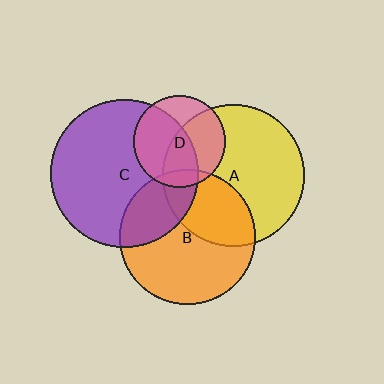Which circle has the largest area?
Circle C (purple).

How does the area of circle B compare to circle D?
Approximately 2.2 times.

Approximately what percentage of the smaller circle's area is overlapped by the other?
Approximately 50%.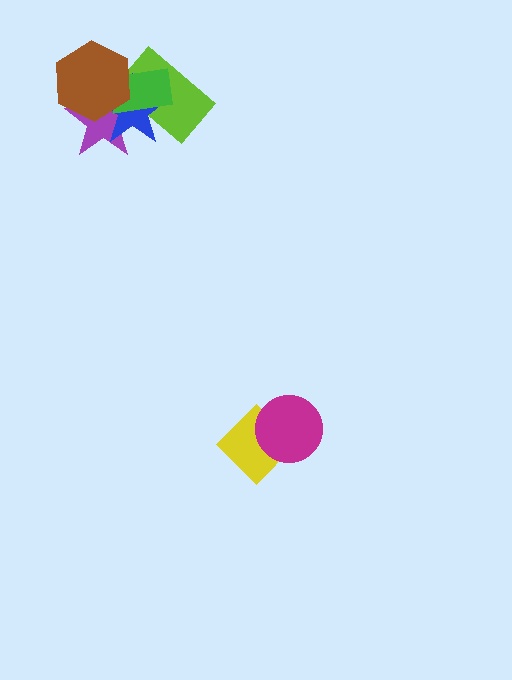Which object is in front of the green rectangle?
The brown hexagon is in front of the green rectangle.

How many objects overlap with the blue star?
4 objects overlap with the blue star.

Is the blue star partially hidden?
Yes, it is partially covered by another shape.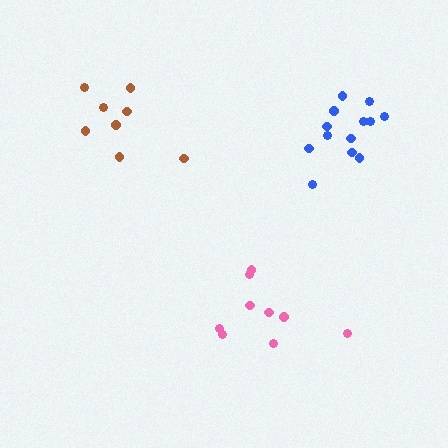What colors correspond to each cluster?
The clusters are colored: brown, pink, blue.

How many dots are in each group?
Group 1: 8 dots, Group 2: 9 dots, Group 3: 13 dots (30 total).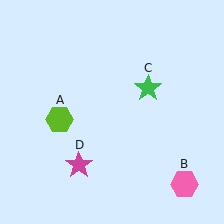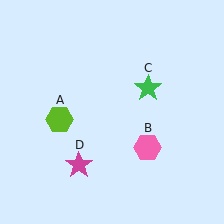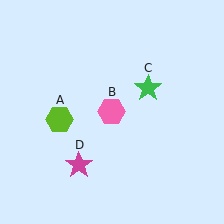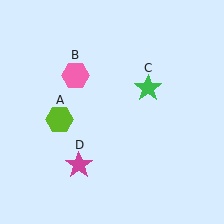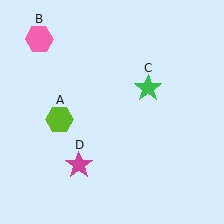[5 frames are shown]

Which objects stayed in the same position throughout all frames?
Lime hexagon (object A) and green star (object C) and magenta star (object D) remained stationary.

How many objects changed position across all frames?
1 object changed position: pink hexagon (object B).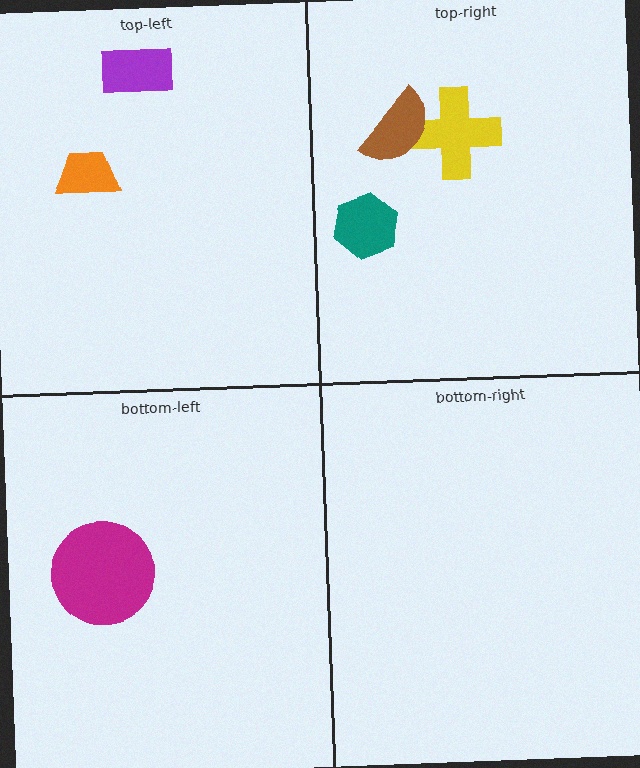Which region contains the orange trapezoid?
The top-left region.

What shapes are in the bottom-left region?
The magenta circle.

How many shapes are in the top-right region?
3.